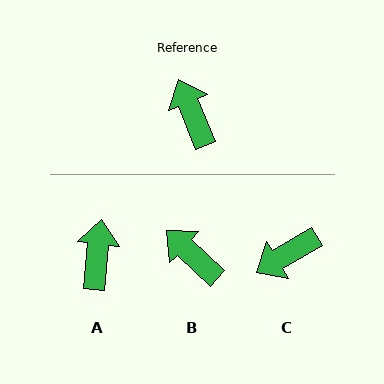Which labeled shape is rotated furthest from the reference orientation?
C, about 98 degrees away.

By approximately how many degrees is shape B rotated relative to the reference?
Approximately 25 degrees counter-clockwise.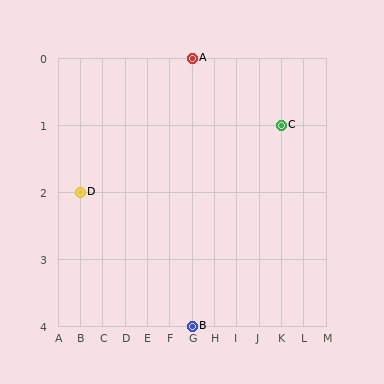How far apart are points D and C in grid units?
Points D and C are 9 columns and 1 row apart (about 9.1 grid units diagonally).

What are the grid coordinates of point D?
Point D is at grid coordinates (B, 2).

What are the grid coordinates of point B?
Point B is at grid coordinates (G, 4).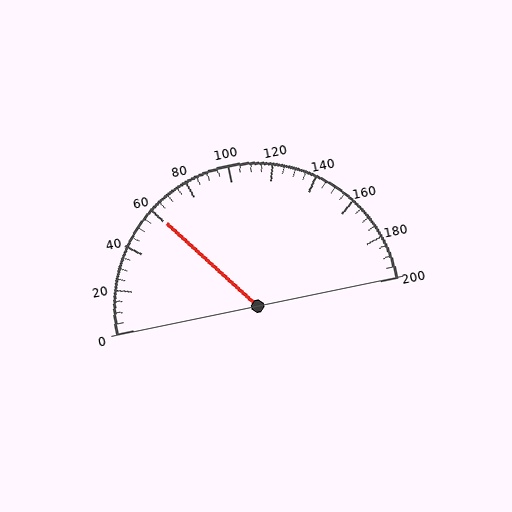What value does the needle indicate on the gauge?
The needle indicates approximately 60.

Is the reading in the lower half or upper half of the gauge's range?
The reading is in the lower half of the range (0 to 200).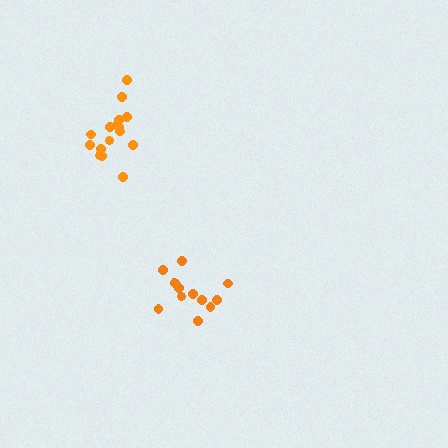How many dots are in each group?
Group 1: 12 dots, Group 2: 16 dots (28 total).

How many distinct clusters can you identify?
There are 2 distinct clusters.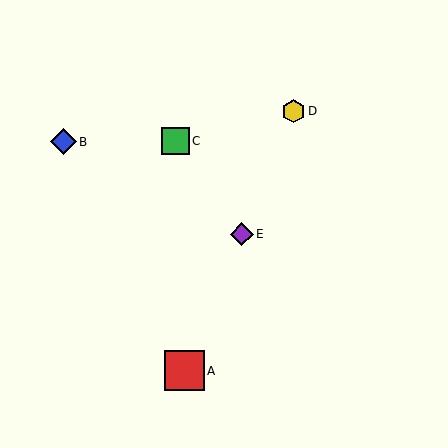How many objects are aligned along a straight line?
3 objects (A, D, E) are aligned along a straight line.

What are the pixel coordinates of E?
Object E is at (242, 234).